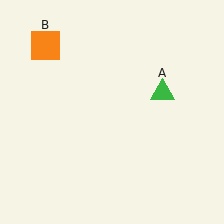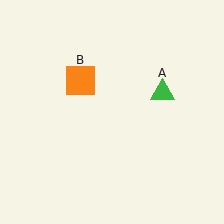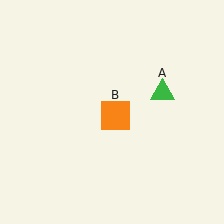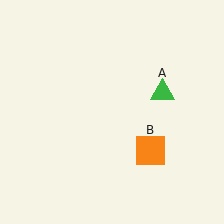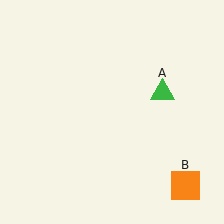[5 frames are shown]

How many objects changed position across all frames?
1 object changed position: orange square (object B).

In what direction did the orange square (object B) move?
The orange square (object B) moved down and to the right.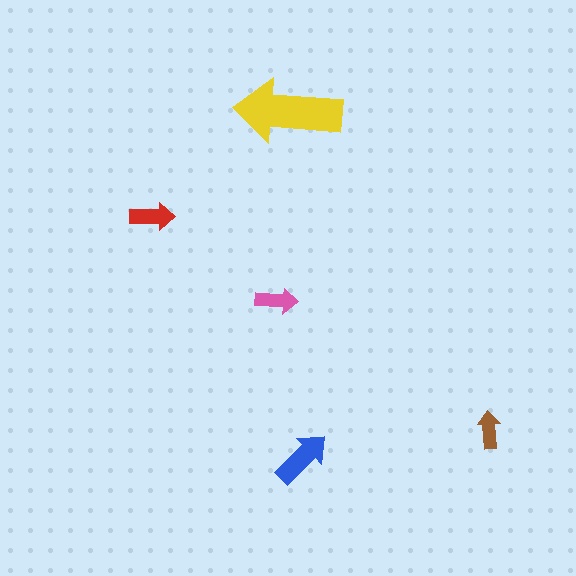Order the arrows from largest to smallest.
the yellow one, the blue one, the red one, the pink one, the brown one.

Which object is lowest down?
The blue arrow is bottommost.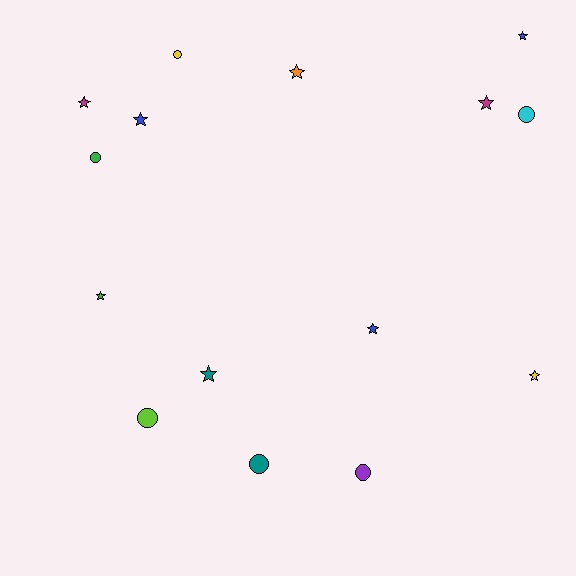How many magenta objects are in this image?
There are 2 magenta objects.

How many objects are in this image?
There are 15 objects.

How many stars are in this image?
There are 9 stars.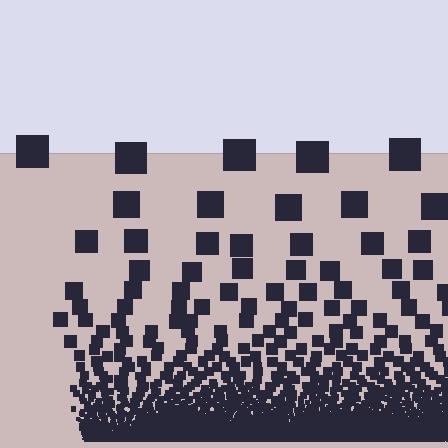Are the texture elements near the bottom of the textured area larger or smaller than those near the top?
Smaller. The gradient is inverted — elements near the bottom are smaller and denser.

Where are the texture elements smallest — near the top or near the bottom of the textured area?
Near the bottom.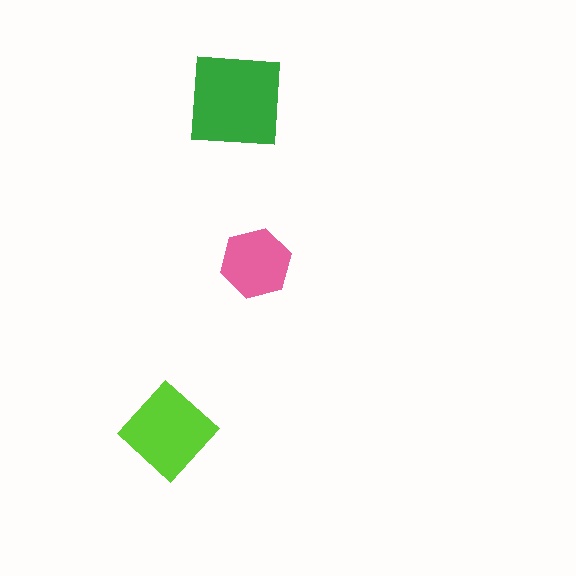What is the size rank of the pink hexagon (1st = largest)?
3rd.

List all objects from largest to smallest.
The green square, the lime diamond, the pink hexagon.